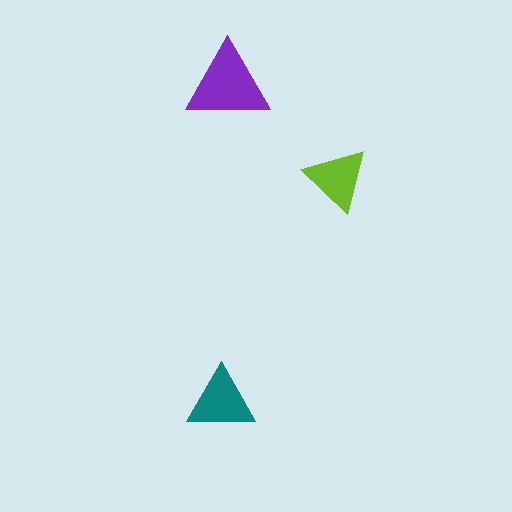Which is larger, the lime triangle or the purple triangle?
The purple one.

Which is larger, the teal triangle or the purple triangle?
The purple one.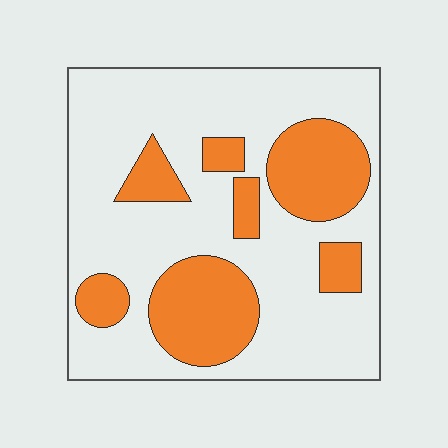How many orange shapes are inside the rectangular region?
7.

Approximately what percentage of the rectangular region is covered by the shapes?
Approximately 30%.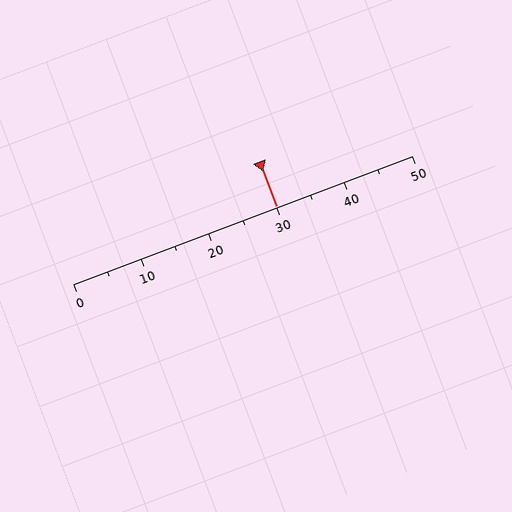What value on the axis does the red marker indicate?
The marker indicates approximately 30.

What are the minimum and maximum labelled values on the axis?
The axis runs from 0 to 50.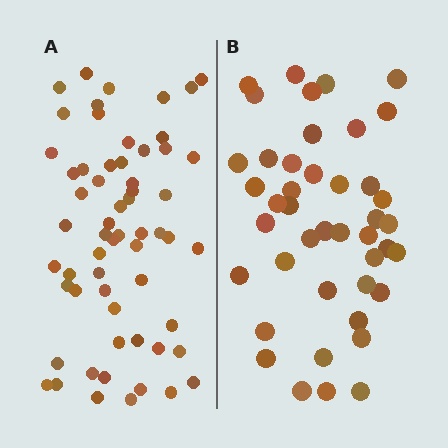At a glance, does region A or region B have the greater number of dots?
Region A (the left region) has more dots.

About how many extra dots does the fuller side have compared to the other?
Region A has approximately 15 more dots than region B.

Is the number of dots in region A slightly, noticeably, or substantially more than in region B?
Region A has noticeably more, but not dramatically so. The ratio is roughly 1.4 to 1.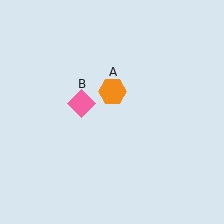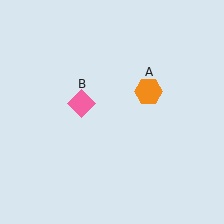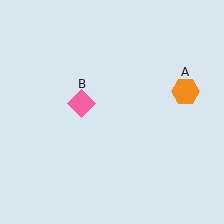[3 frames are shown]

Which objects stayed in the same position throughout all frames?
Pink diamond (object B) remained stationary.